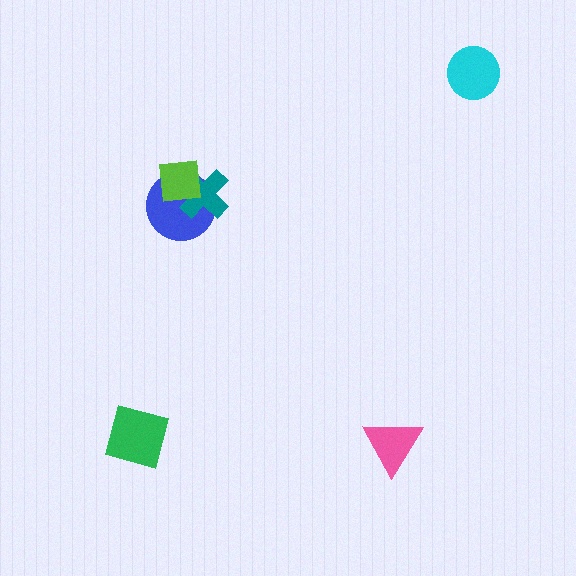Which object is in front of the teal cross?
The lime square is in front of the teal cross.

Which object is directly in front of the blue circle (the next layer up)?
The teal cross is directly in front of the blue circle.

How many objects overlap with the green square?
0 objects overlap with the green square.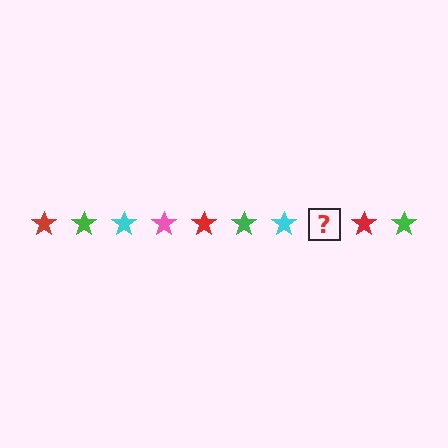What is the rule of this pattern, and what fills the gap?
The rule is that the pattern cycles through red, green, cyan, pink stars. The gap should be filled with a pink star.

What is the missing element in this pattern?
The missing element is a pink star.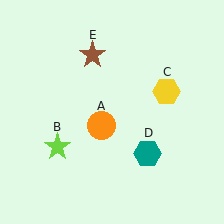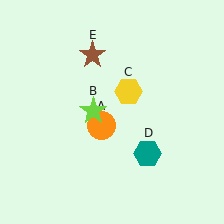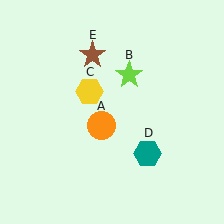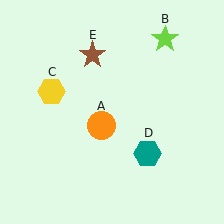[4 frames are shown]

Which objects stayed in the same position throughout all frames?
Orange circle (object A) and teal hexagon (object D) and brown star (object E) remained stationary.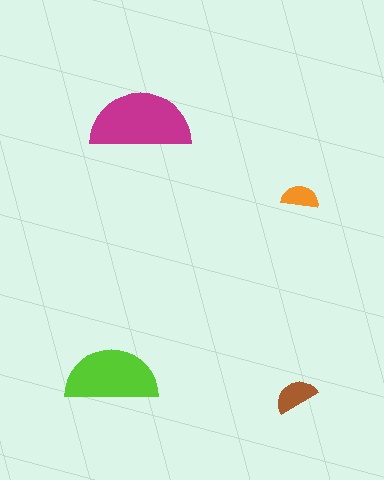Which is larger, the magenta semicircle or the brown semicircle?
The magenta one.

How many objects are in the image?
There are 4 objects in the image.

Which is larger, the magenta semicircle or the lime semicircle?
The magenta one.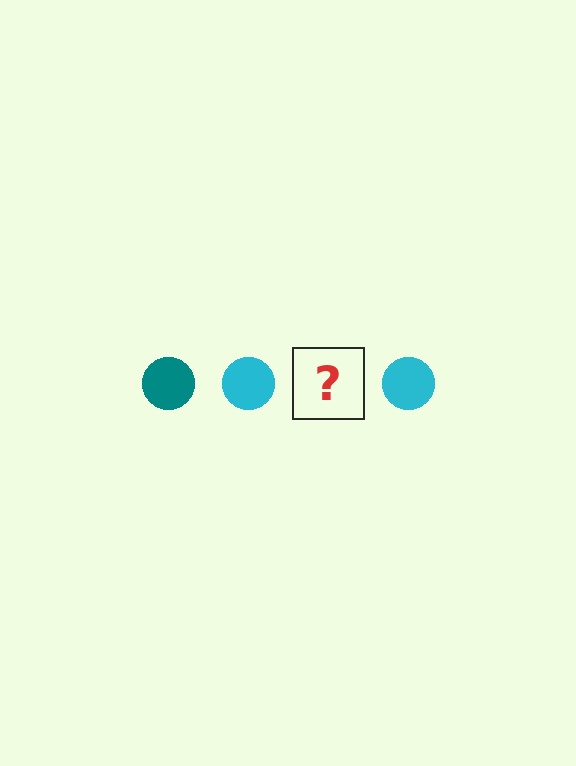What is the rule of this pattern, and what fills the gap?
The rule is that the pattern cycles through teal, cyan circles. The gap should be filled with a teal circle.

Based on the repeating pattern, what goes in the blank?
The blank should be a teal circle.